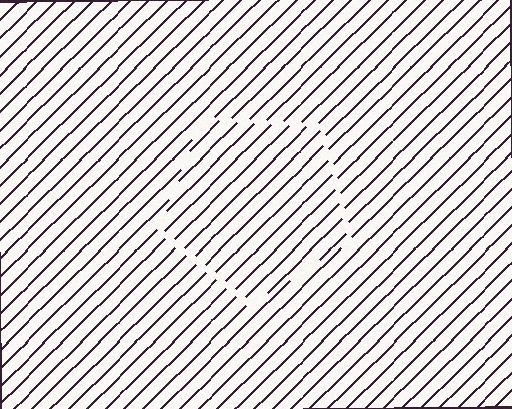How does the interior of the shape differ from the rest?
The interior of the shape contains the same grating, shifted by half a period — the contour is defined by the phase discontinuity where line-ends from the inner and outer gratings abut.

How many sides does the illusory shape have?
5 sides — the line-ends trace a pentagon.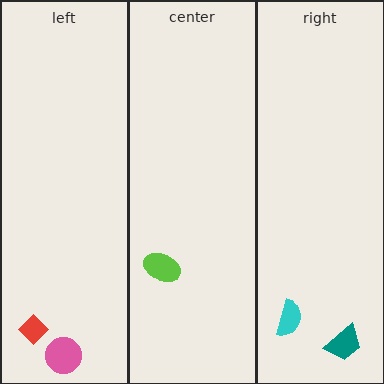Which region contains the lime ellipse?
The center region.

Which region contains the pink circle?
The left region.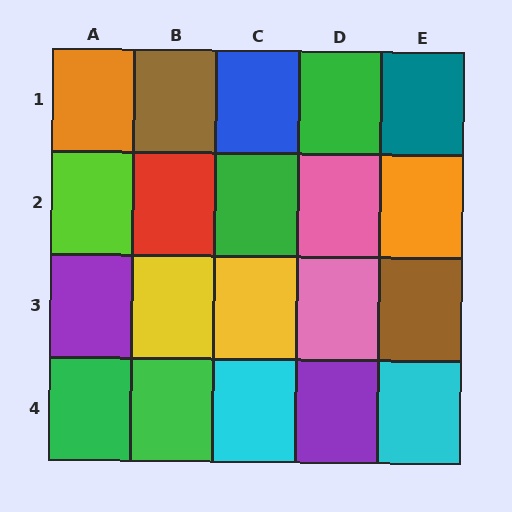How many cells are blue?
1 cell is blue.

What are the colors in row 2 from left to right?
Lime, red, green, pink, orange.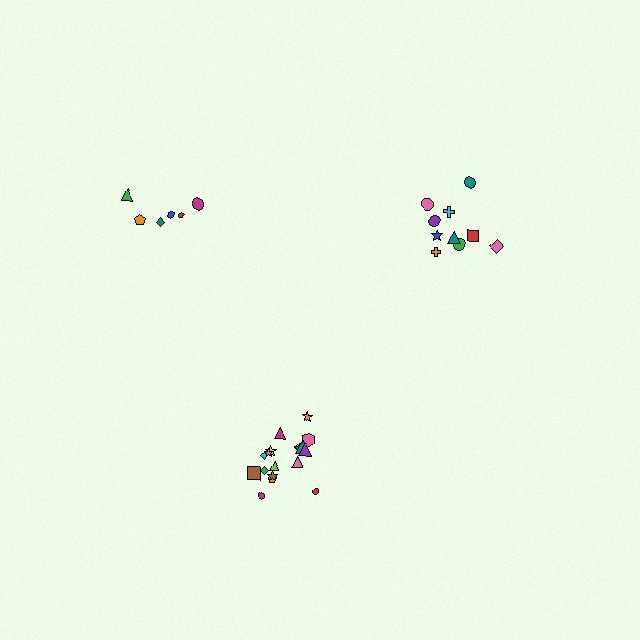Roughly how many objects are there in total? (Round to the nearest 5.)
Roughly 35 objects in total.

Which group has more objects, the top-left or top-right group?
The top-right group.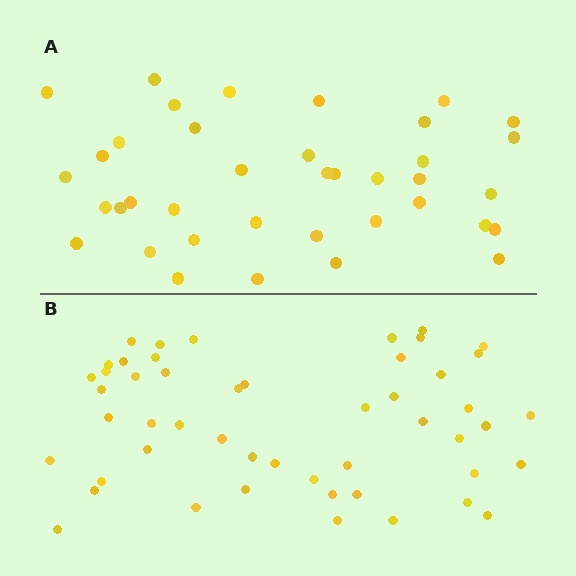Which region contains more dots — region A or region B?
Region B (the bottom region) has more dots.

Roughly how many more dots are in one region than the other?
Region B has roughly 12 or so more dots than region A.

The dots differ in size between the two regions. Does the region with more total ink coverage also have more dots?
No. Region A has more total ink coverage because its dots are larger, but region B actually contains more individual dots. Total area can be misleading — the number of items is what matters here.